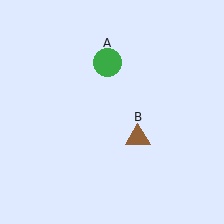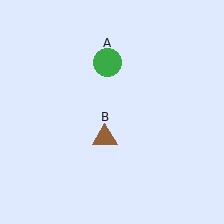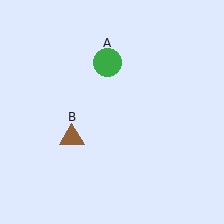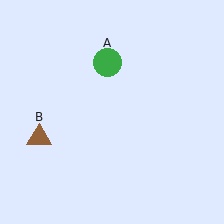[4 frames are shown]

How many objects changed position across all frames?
1 object changed position: brown triangle (object B).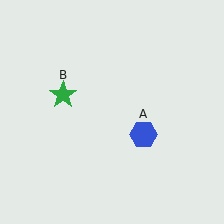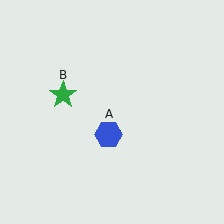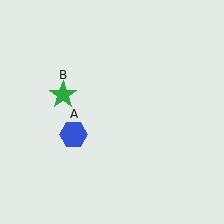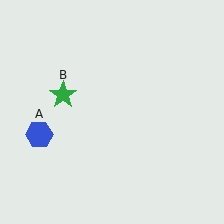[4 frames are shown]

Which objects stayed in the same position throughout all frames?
Green star (object B) remained stationary.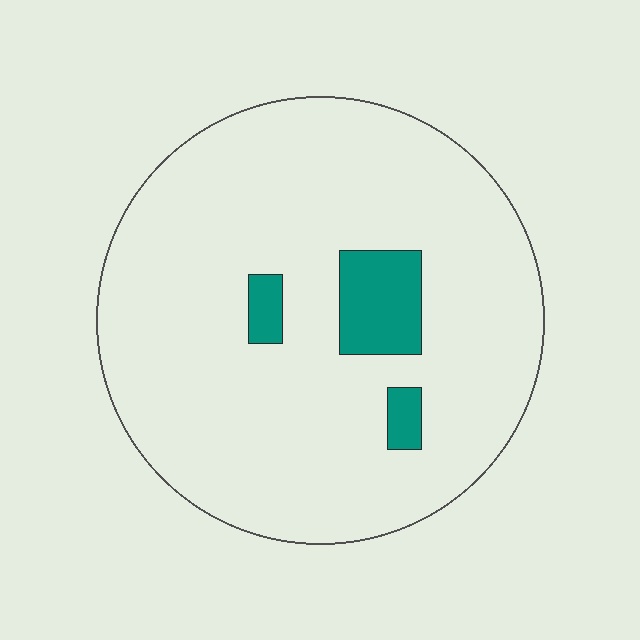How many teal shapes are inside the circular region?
3.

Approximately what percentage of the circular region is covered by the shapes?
Approximately 10%.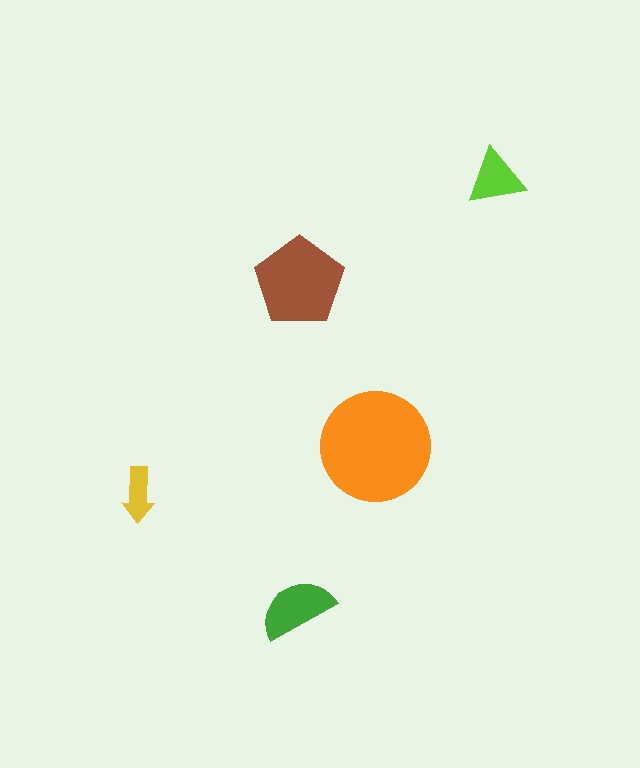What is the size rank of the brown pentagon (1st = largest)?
2nd.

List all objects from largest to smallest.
The orange circle, the brown pentagon, the green semicircle, the lime triangle, the yellow arrow.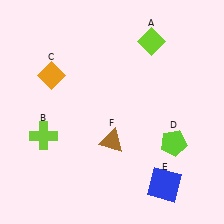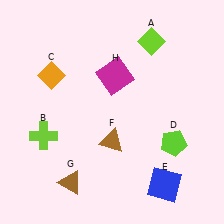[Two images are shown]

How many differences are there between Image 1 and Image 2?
There are 2 differences between the two images.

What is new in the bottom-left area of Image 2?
A brown triangle (G) was added in the bottom-left area of Image 2.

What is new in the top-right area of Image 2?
A magenta square (H) was added in the top-right area of Image 2.